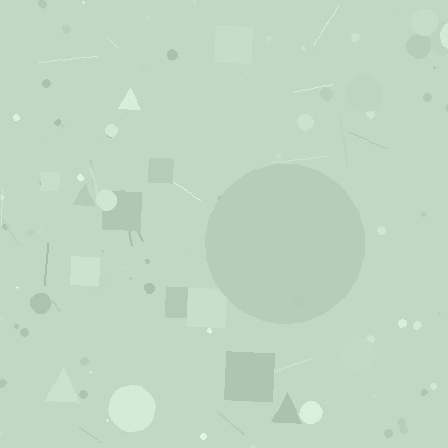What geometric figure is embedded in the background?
A circle is embedded in the background.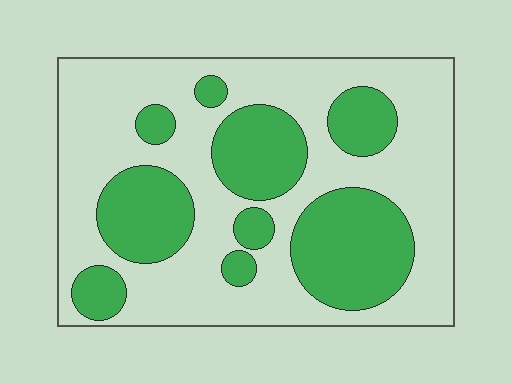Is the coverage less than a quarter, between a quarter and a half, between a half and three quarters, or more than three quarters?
Between a quarter and a half.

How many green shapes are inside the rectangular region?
9.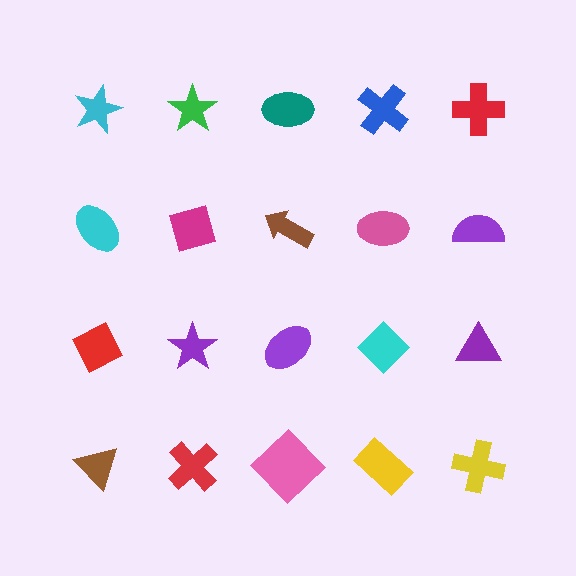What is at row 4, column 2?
A red cross.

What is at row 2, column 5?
A purple semicircle.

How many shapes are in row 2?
5 shapes.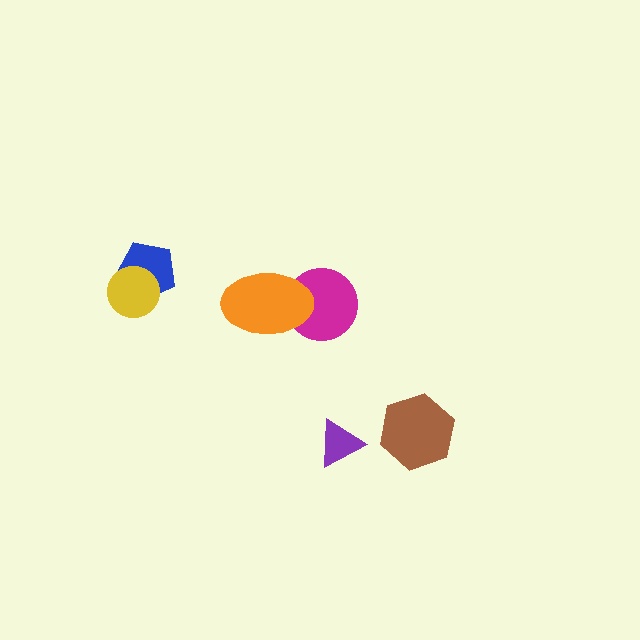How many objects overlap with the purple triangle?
0 objects overlap with the purple triangle.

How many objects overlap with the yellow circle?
1 object overlaps with the yellow circle.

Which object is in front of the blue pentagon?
The yellow circle is in front of the blue pentagon.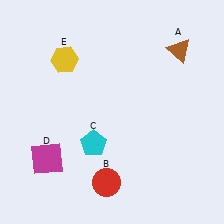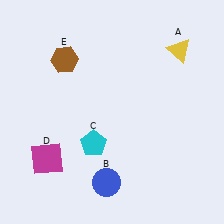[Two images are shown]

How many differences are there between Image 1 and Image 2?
There are 3 differences between the two images.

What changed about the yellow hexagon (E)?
In Image 1, E is yellow. In Image 2, it changed to brown.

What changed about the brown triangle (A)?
In Image 1, A is brown. In Image 2, it changed to yellow.